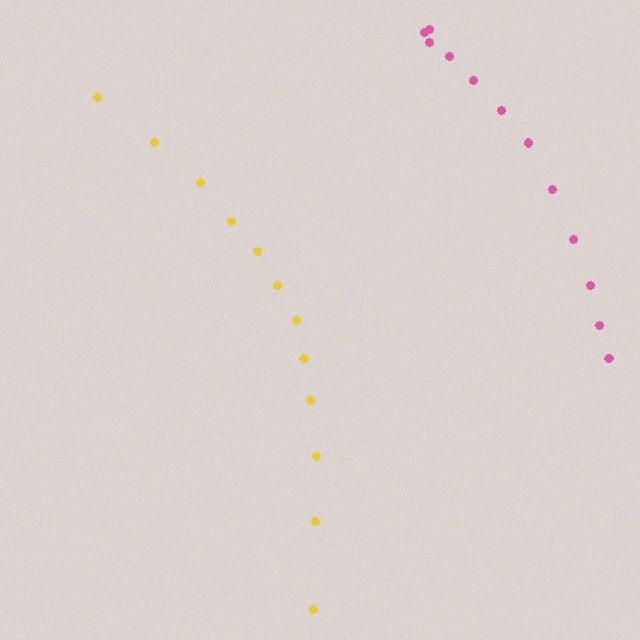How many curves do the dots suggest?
There are 2 distinct paths.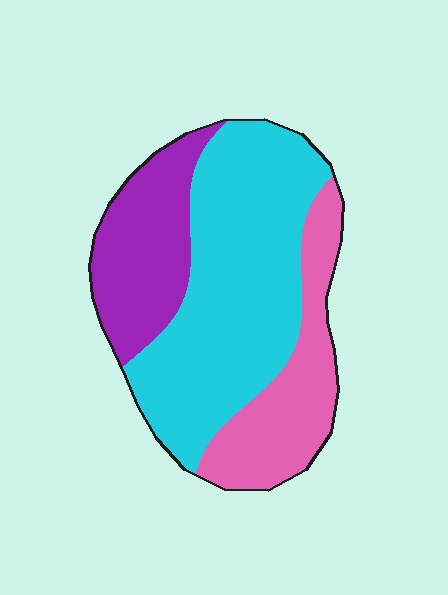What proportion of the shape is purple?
Purple covers around 25% of the shape.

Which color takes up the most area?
Cyan, at roughly 55%.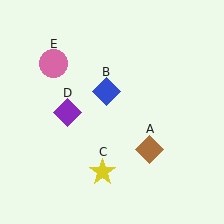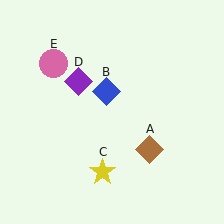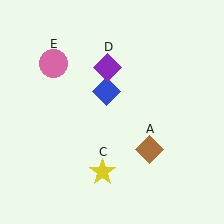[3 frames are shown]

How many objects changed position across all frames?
1 object changed position: purple diamond (object D).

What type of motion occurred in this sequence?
The purple diamond (object D) rotated clockwise around the center of the scene.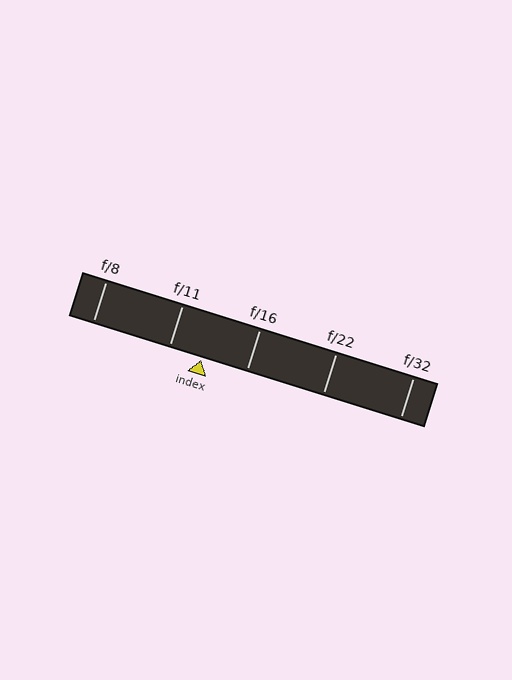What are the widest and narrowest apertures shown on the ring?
The widest aperture shown is f/8 and the narrowest is f/32.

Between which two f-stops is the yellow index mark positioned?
The index mark is between f/11 and f/16.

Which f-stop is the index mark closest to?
The index mark is closest to f/11.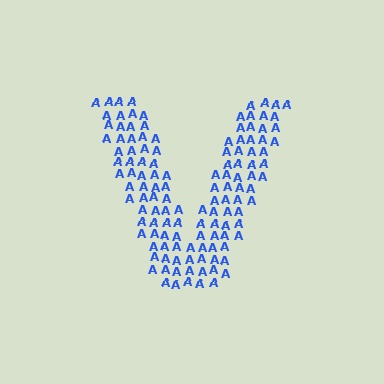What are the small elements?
The small elements are letter A's.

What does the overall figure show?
The overall figure shows the letter V.